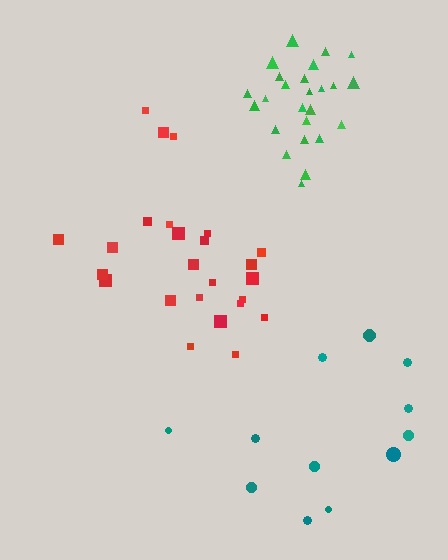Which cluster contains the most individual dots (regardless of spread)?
Green (25).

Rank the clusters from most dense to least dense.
green, red, teal.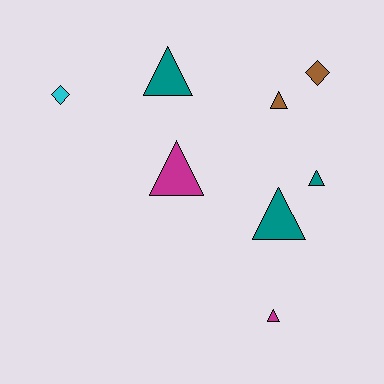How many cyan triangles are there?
There are no cyan triangles.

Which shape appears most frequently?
Triangle, with 6 objects.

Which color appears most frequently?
Teal, with 3 objects.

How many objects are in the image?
There are 8 objects.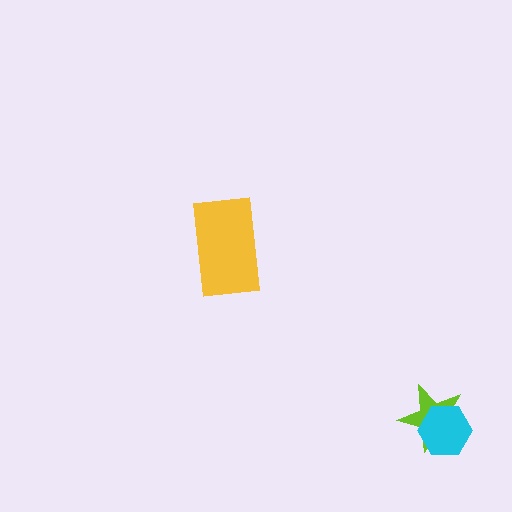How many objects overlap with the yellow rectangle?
0 objects overlap with the yellow rectangle.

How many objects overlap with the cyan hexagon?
1 object overlaps with the cyan hexagon.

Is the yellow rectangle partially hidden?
No, no other shape covers it.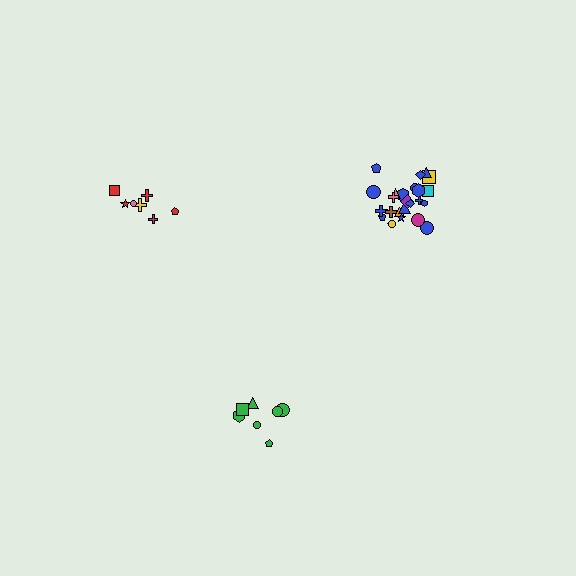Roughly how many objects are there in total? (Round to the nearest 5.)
Roughly 40 objects in total.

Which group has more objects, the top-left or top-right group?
The top-right group.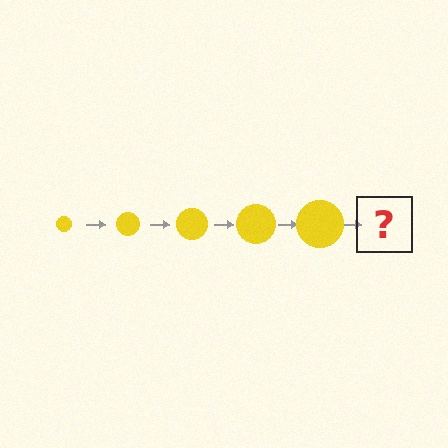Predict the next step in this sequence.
The next step is a yellow circle, larger than the previous one.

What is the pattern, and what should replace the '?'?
The pattern is that the circle gets progressively larger each step. The '?' should be a yellow circle, larger than the previous one.